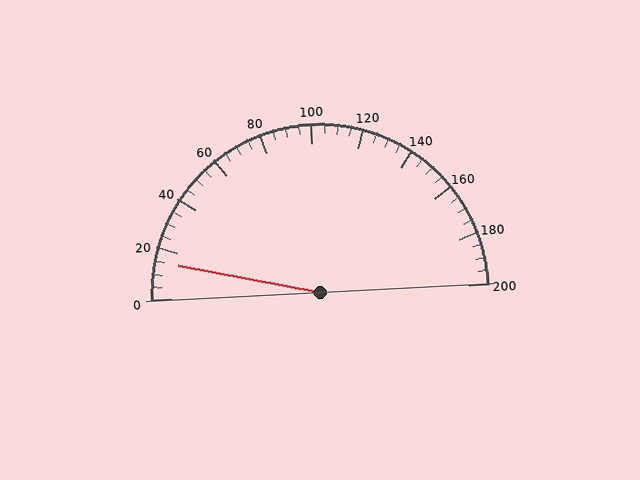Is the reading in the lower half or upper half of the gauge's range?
The reading is in the lower half of the range (0 to 200).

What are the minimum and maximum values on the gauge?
The gauge ranges from 0 to 200.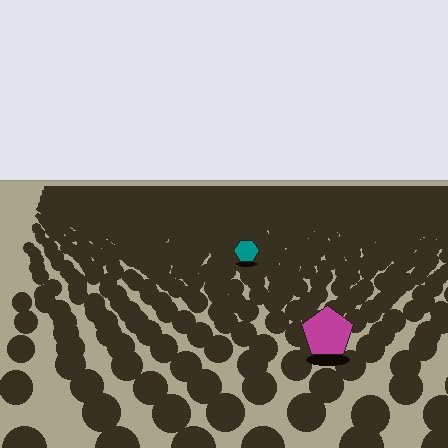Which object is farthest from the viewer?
The teal hexagon is farthest from the viewer. It appears smaller and the ground texture around it is denser.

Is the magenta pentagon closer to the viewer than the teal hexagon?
Yes. The magenta pentagon is closer — you can tell from the texture gradient: the ground texture is coarser near it.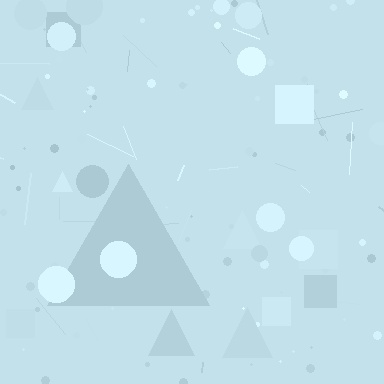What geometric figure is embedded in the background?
A triangle is embedded in the background.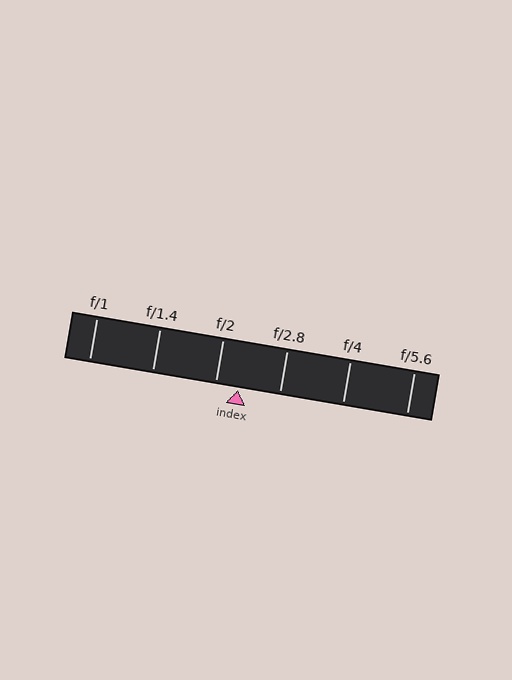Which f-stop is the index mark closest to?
The index mark is closest to f/2.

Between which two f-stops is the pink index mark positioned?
The index mark is between f/2 and f/2.8.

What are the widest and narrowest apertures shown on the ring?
The widest aperture shown is f/1 and the narrowest is f/5.6.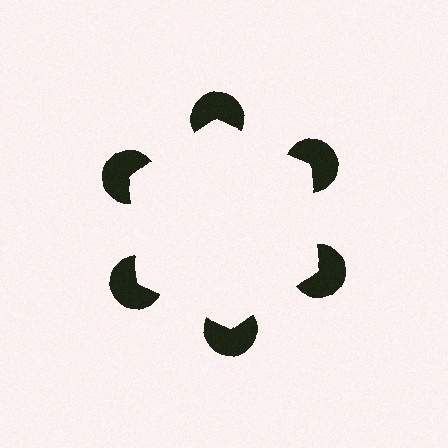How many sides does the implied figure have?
6 sides.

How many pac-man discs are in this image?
There are 6 — one at each vertex of the illusory hexagon.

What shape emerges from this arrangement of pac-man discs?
An illusory hexagon — its edges are inferred from the aligned wedge cuts in the pac-man discs, not physically drawn.